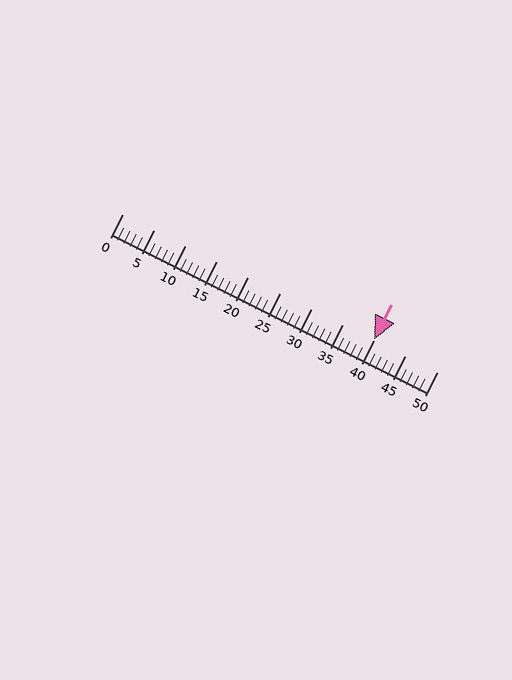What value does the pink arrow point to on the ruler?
The pink arrow points to approximately 40.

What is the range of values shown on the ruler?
The ruler shows values from 0 to 50.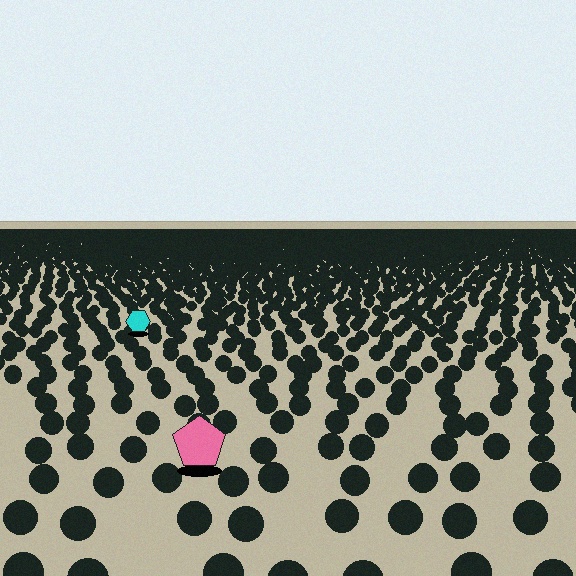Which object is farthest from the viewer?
The cyan hexagon is farthest from the viewer. It appears smaller and the ground texture around it is denser.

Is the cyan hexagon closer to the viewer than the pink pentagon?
No. The pink pentagon is closer — you can tell from the texture gradient: the ground texture is coarser near it.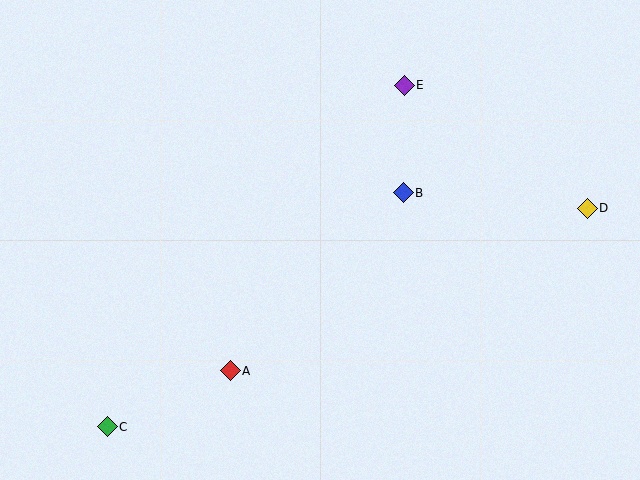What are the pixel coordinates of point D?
Point D is at (587, 208).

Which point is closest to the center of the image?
Point B at (403, 193) is closest to the center.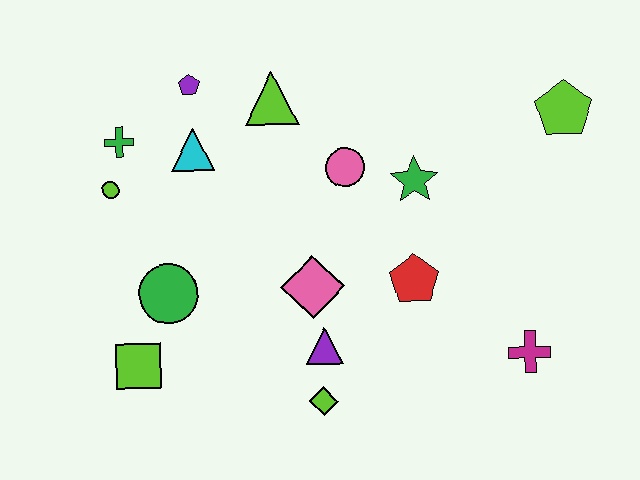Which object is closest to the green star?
The pink circle is closest to the green star.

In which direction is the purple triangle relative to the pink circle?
The purple triangle is below the pink circle.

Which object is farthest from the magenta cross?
The green cross is farthest from the magenta cross.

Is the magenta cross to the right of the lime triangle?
Yes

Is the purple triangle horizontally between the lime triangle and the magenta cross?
Yes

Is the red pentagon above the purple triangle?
Yes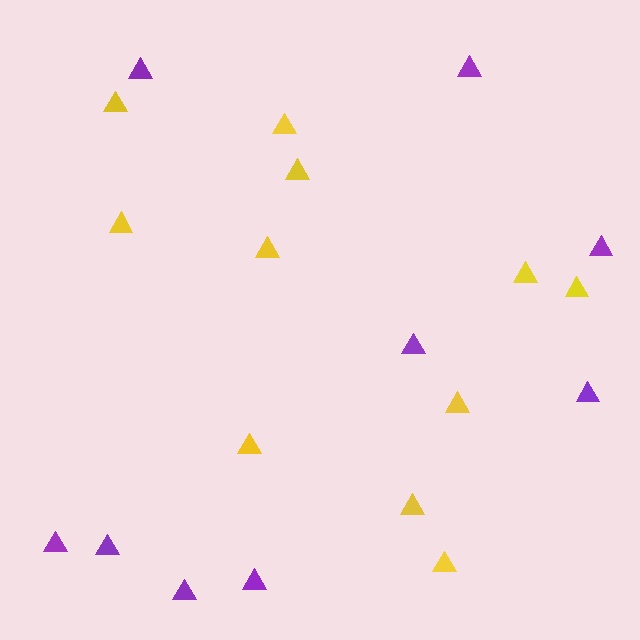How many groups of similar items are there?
There are 2 groups: one group of yellow triangles (11) and one group of purple triangles (9).